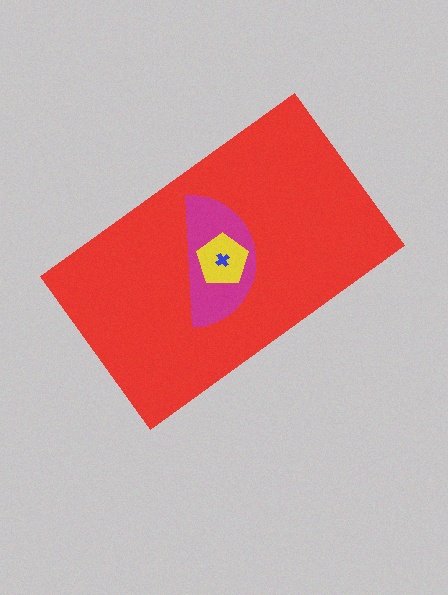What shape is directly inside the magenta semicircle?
The yellow pentagon.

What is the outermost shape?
The red rectangle.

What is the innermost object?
The blue cross.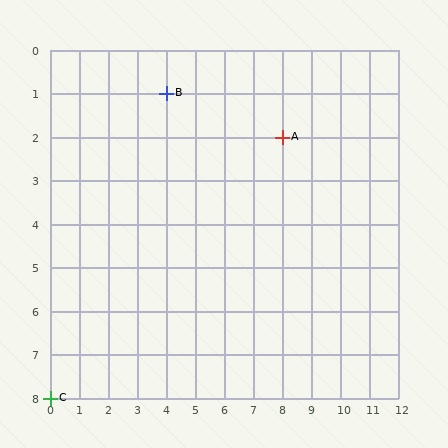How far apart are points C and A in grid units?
Points C and A are 8 columns and 6 rows apart (about 10.0 grid units diagonally).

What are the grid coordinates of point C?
Point C is at grid coordinates (0, 8).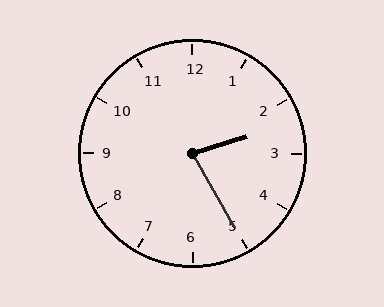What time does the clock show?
2:25.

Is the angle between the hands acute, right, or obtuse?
It is acute.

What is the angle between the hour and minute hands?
Approximately 78 degrees.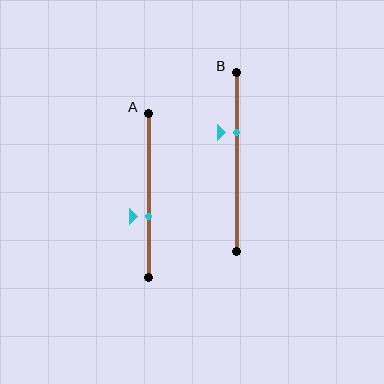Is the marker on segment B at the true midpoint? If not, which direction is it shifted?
No, the marker on segment B is shifted upward by about 17% of the segment length.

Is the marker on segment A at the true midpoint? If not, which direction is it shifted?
No, the marker on segment A is shifted downward by about 13% of the segment length.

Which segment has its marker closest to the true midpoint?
Segment A has its marker closest to the true midpoint.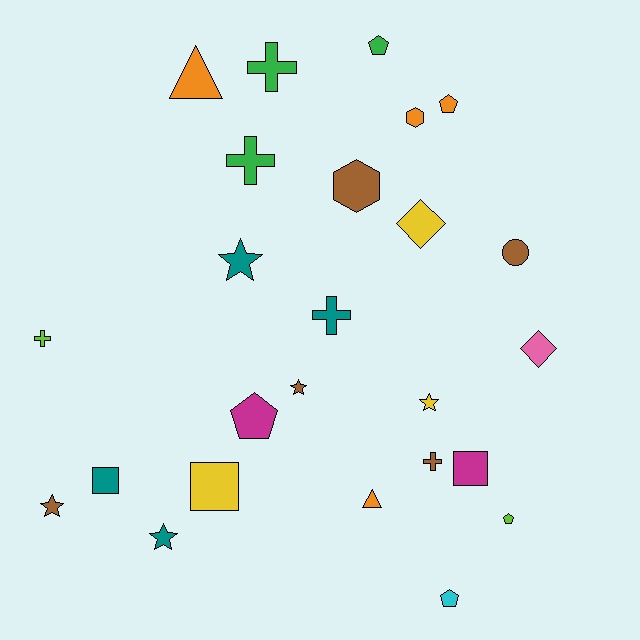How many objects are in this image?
There are 25 objects.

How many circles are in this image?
There is 1 circle.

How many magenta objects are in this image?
There are 2 magenta objects.